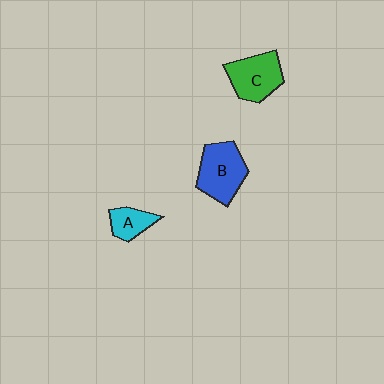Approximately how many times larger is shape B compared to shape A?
Approximately 1.9 times.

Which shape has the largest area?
Shape B (blue).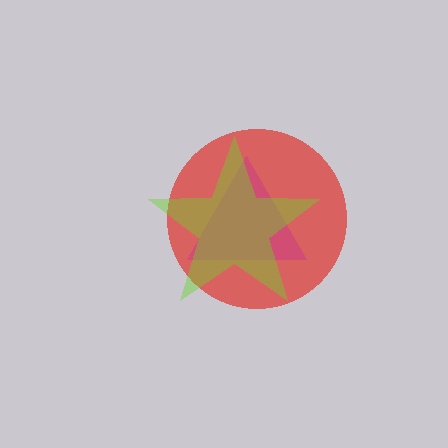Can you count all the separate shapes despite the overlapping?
Yes, there are 3 separate shapes.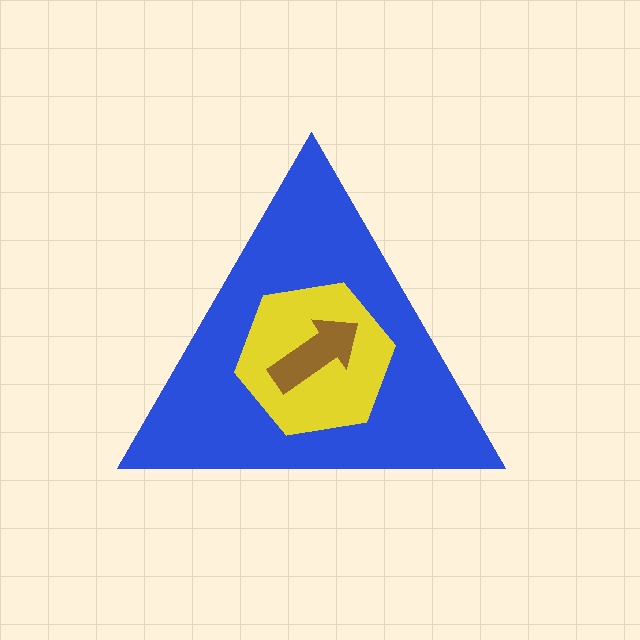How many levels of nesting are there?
3.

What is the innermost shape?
The brown arrow.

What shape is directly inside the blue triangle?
The yellow hexagon.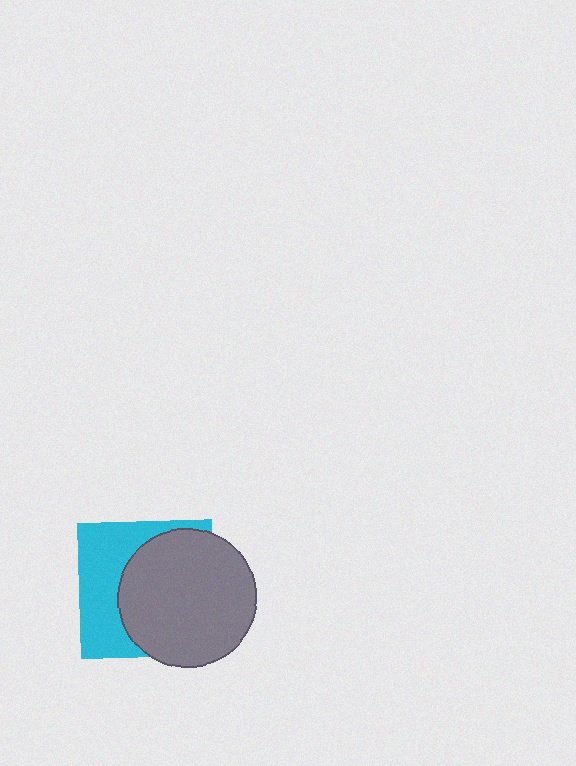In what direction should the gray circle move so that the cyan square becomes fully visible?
The gray circle should move right. That is the shortest direction to clear the overlap and leave the cyan square fully visible.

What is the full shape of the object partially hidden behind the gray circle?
The partially hidden object is a cyan square.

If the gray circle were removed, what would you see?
You would see the complete cyan square.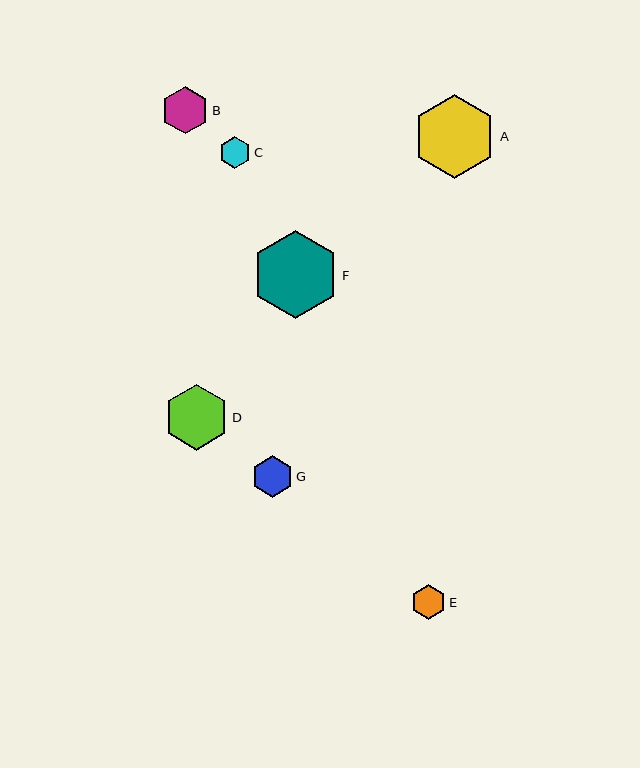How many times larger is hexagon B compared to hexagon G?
Hexagon B is approximately 1.2 times the size of hexagon G.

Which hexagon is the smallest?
Hexagon C is the smallest with a size of approximately 31 pixels.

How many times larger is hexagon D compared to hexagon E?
Hexagon D is approximately 1.9 times the size of hexagon E.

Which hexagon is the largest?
Hexagon F is the largest with a size of approximately 88 pixels.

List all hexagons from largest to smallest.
From largest to smallest: F, A, D, B, G, E, C.